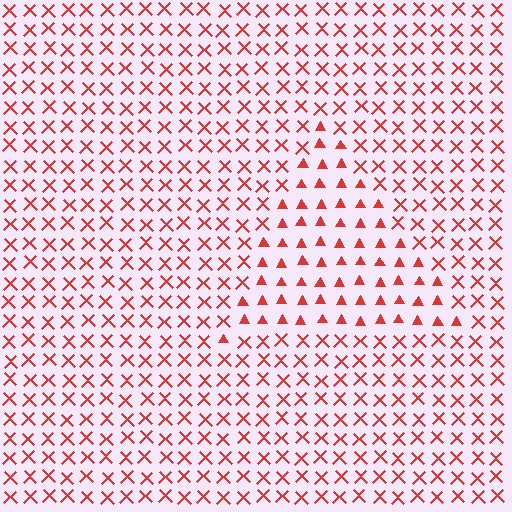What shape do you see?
I see a triangle.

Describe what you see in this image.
The image is filled with small red elements arranged in a uniform grid. A triangle-shaped region contains triangles, while the surrounding area contains X marks. The boundary is defined purely by the change in element shape.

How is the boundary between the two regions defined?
The boundary is defined by a change in element shape: triangles inside vs. X marks outside. All elements share the same color and spacing.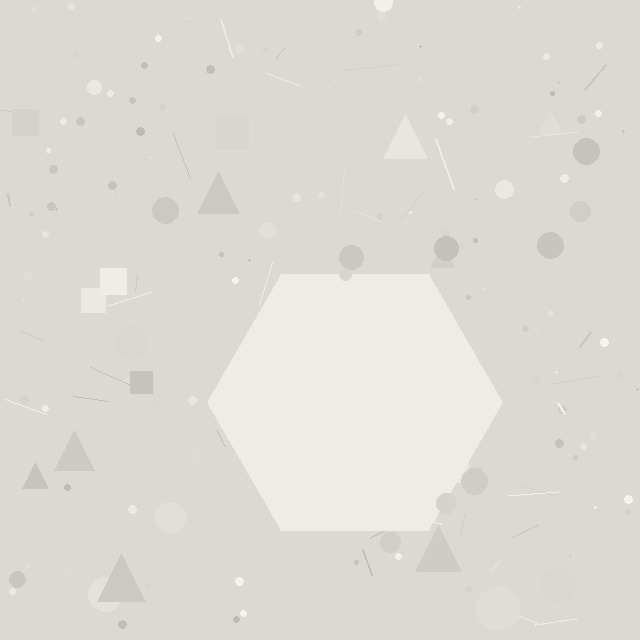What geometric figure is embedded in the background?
A hexagon is embedded in the background.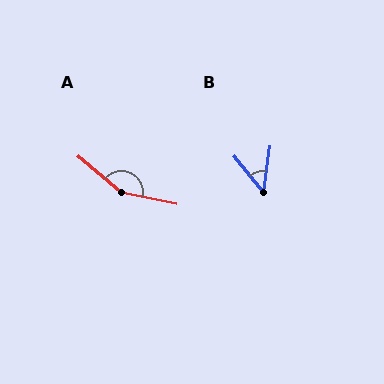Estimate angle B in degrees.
Approximately 46 degrees.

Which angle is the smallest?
B, at approximately 46 degrees.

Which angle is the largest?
A, at approximately 152 degrees.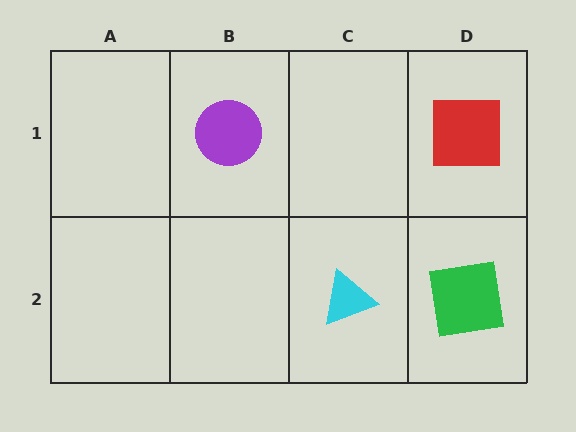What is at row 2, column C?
A cyan triangle.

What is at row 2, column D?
A green square.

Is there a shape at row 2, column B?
No, that cell is empty.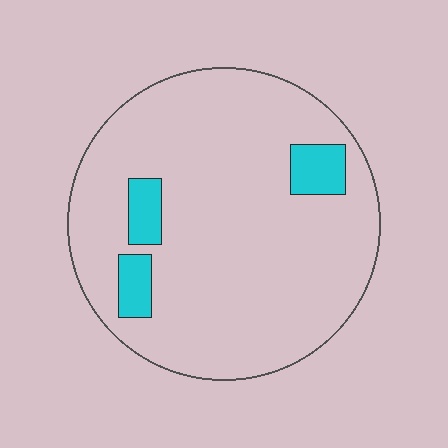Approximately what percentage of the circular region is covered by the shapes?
Approximately 10%.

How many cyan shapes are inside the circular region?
3.